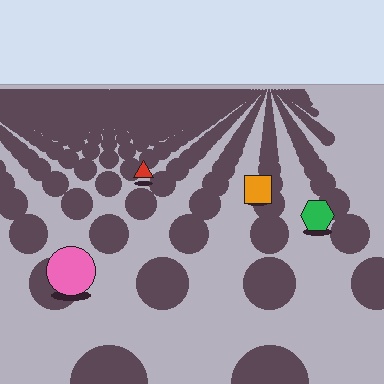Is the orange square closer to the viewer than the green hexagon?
No. The green hexagon is closer — you can tell from the texture gradient: the ground texture is coarser near it.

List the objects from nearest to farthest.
From nearest to farthest: the pink circle, the green hexagon, the orange square, the red triangle.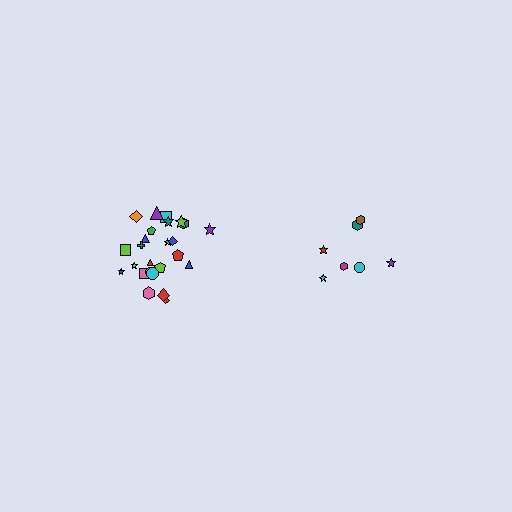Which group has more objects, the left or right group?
The left group.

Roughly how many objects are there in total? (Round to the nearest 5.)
Roughly 30 objects in total.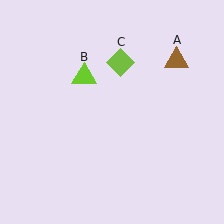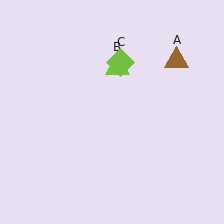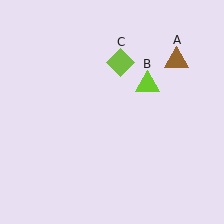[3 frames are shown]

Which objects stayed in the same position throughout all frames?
Brown triangle (object A) and lime diamond (object C) remained stationary.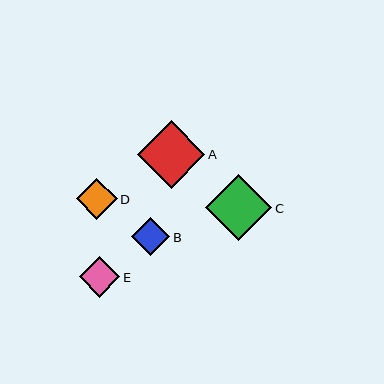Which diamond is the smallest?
Diamond B is the smallest with a size of approximately 39 pixels.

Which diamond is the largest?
Diamond A is the largest with a size of approximately 68 pixels.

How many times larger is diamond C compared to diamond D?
Diamond C is approximately 1.6 times the size of diamond D.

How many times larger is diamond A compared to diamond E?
Diamond A is approximately 1.7 times the size of diamond E.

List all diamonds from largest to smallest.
From largest to smallest: A, C, D, E, B.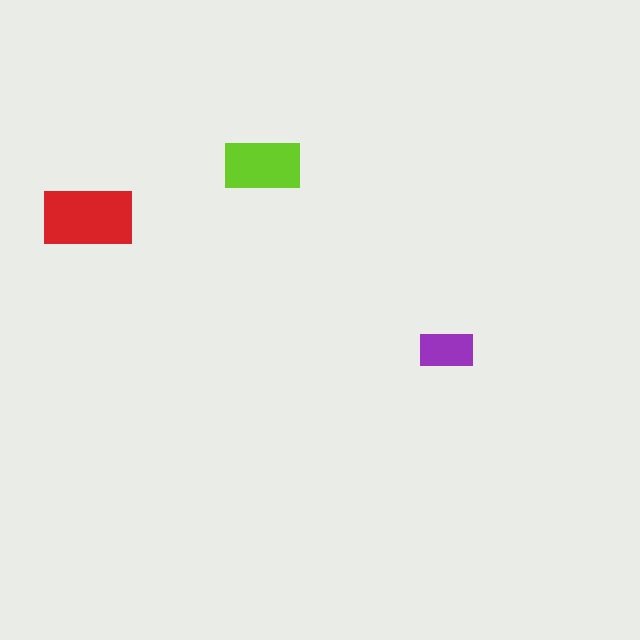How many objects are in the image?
There are 3 objects in the image.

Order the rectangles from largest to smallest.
the red one, the lime one, the purple one.